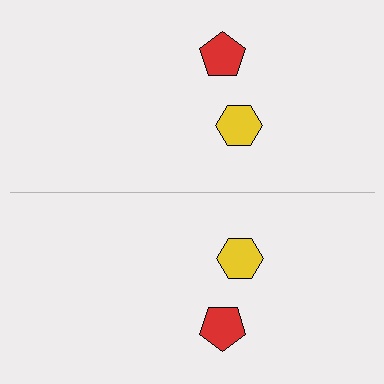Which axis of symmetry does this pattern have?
The pattern has a horizontal axis of symmetry running through the center of the image.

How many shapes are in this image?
There are 4 shapes in this image.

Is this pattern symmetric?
Yes, this pattern has bilateral (reflection) symmetry.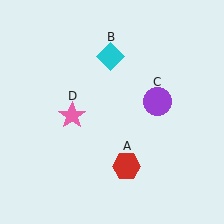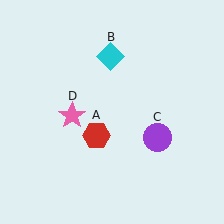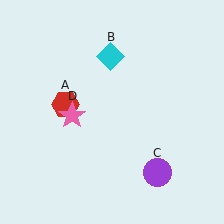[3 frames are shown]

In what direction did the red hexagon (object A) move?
The red hexagon (object A) moved up and to the left.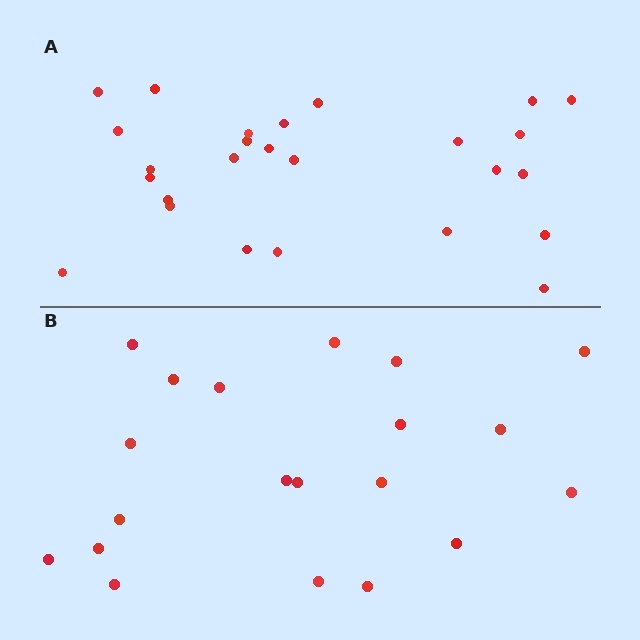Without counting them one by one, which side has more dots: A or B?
Region A (the top region) has more dots.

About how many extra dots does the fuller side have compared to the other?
Region A has about 6 more dots than region B.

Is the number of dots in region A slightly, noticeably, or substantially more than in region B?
Region A has noticeably more, but not dramatically so. The ratio is roughly 1.3 to 1.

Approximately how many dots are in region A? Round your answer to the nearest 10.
About 30 dots. (The exact count is 26, which rounds to 30.)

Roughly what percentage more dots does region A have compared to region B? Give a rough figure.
About 30% more.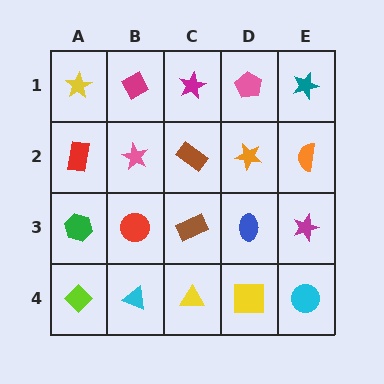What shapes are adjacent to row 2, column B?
A magenta diamond (row 1, column B), a red circle (row 3, column B), a red rectangle (row 2, column A), a brown rectangle (row 2, column C).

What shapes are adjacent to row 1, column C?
A brown rectangle (row 2, column C), a magenta diamond (row 1, column B), a pink pentagon (row 1, column D).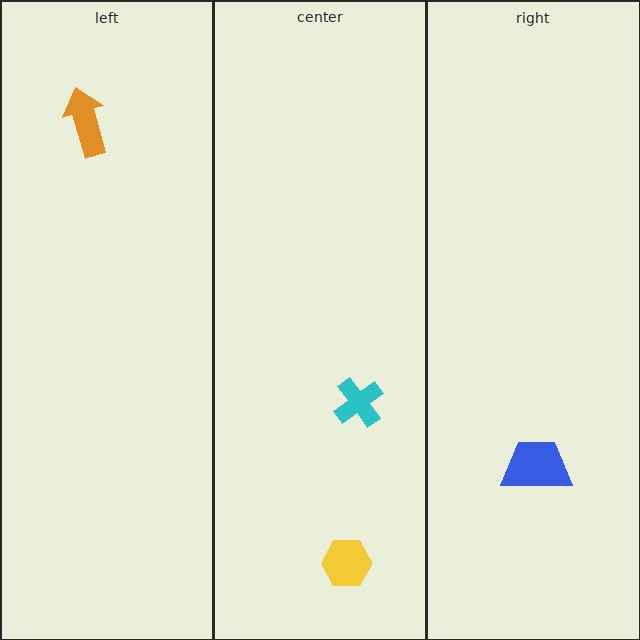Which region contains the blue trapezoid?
The right region.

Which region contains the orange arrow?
The left region.